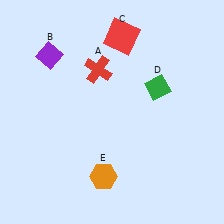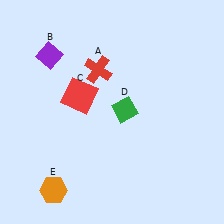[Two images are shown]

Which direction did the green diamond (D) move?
The green diamond (D) moved left.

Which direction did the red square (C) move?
The red square (C) moved down.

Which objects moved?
The objects that moved are: the red square (C), the green diamond (D), the orange hexagon (E).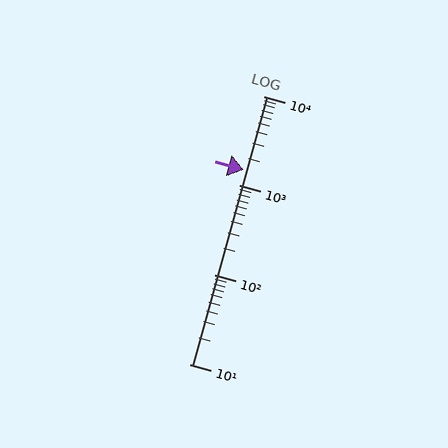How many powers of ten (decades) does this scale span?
The scale spans 3 decades, from 10 to 10000.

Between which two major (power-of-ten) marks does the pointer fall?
The pointer is between 1000 and 10000.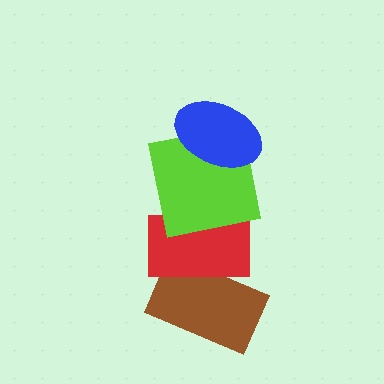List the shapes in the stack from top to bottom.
From top to bottom: the blue ellipse, the lime square, the red rectangle, the brown rectangle.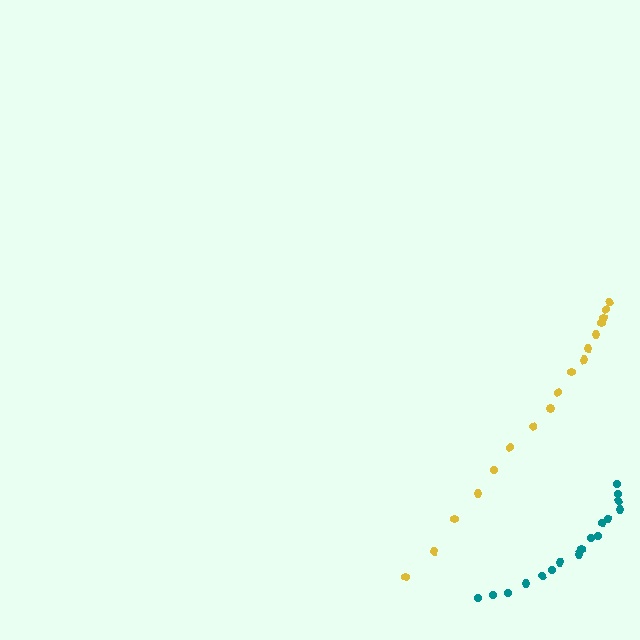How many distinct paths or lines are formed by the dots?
There are 2 distinct paths.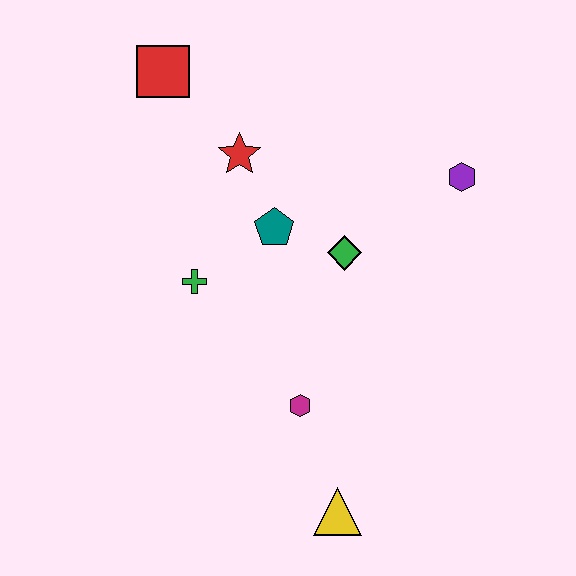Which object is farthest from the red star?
The yellow triangle is farthest from the red star.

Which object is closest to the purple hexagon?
The green diamond is closest to the purple hexagon.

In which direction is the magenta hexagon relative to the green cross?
The magenta hexagon is below the green cross.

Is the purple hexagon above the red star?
No